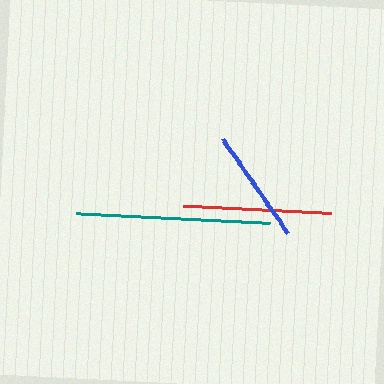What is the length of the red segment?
The red segment is approximately 148 pixels long.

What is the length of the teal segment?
The teal segment is approximately 194 pixels long.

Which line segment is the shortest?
The blue line is the shortest at approximately 115 pixels.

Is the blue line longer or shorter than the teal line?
The teal line is longer than the blue line.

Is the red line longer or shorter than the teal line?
The teal line is longer than the red line.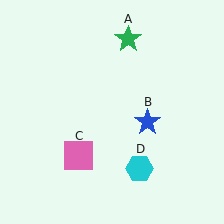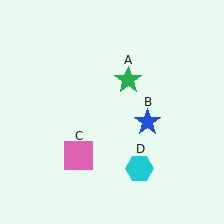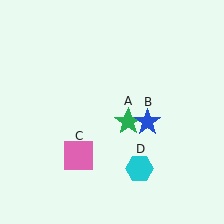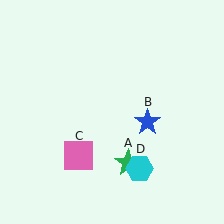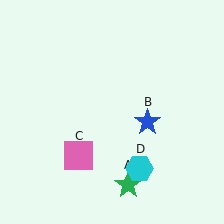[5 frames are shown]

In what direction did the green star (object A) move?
The green star (object A) moved down.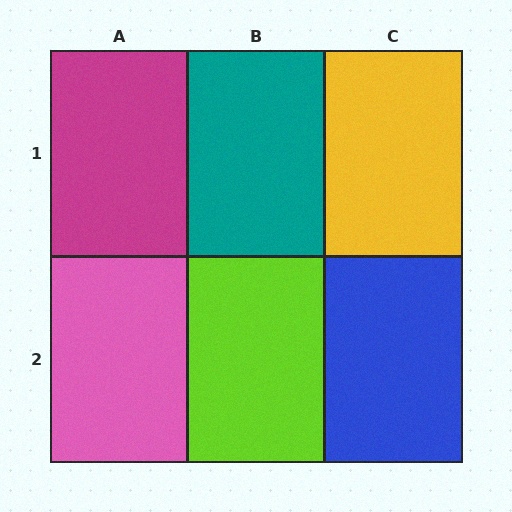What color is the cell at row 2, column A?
Pink.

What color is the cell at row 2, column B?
Lime.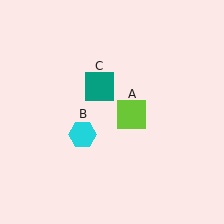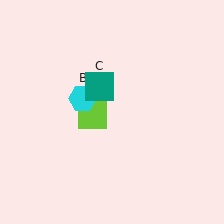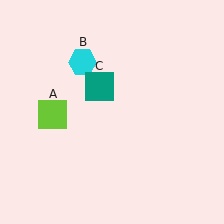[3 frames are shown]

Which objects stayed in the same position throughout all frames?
Teal square (object C) remained stationary.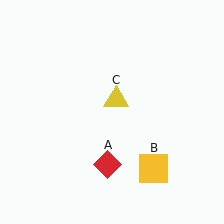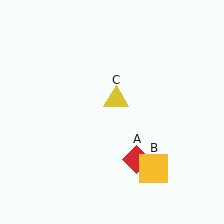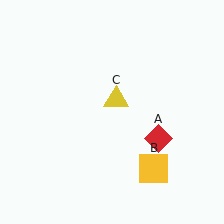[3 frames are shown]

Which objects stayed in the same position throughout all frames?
Yellow square (object B) and yellow triangle (object C) remained stationary.